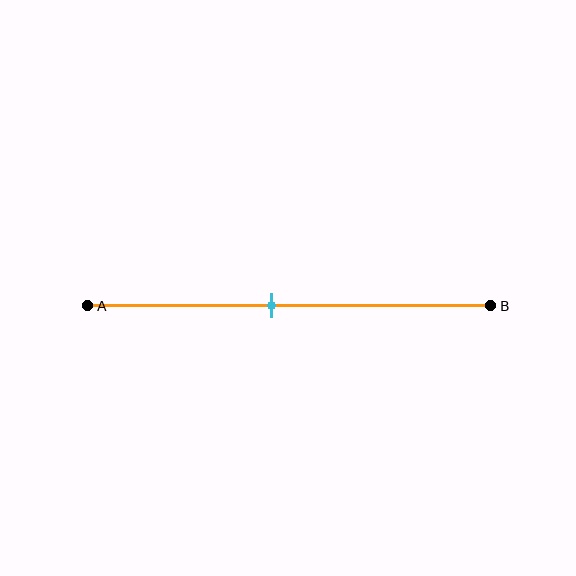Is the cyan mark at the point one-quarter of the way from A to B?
No, the mark is at about 45% from A, not at the 25% one-quarter point.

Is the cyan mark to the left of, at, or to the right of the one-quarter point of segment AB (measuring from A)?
The cyan mark is to the right of the one-quarter point of segment AB.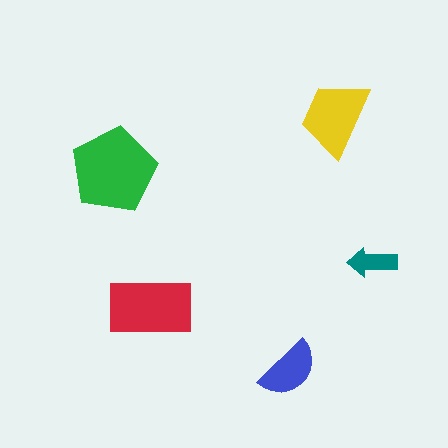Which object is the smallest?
The teal arrow.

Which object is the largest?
The green pentagon.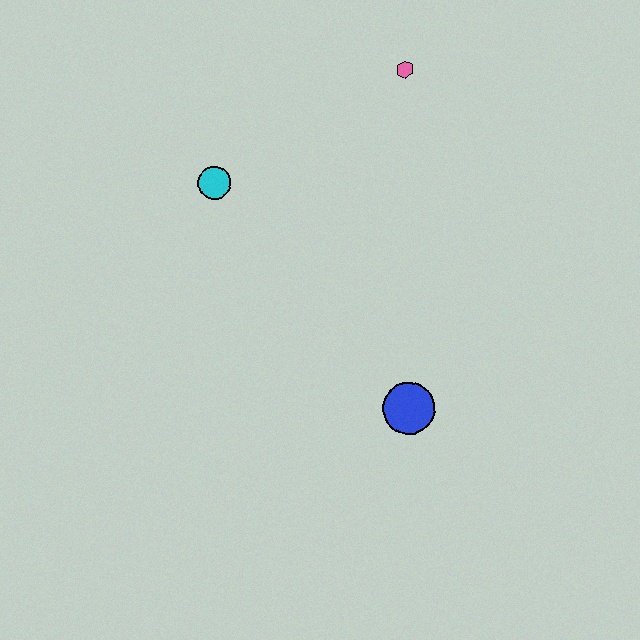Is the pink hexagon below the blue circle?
No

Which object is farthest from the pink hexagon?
The blue circle is farthest from the pink hexagon.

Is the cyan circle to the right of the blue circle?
No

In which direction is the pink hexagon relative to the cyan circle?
The pink hexagon is to the right of the cyan circle.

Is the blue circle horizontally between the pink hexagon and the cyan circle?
Yes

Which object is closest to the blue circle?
The cyan circle is closest to the blue circle.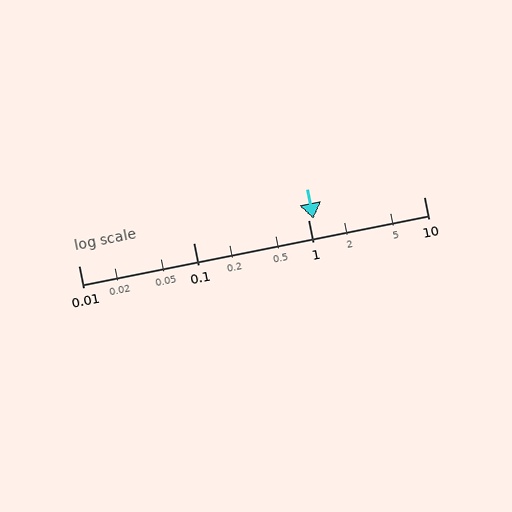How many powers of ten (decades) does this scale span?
The scale spans 3 decades, from 0.01 to 10.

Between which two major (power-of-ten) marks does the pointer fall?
The pointer is between 1 and 10.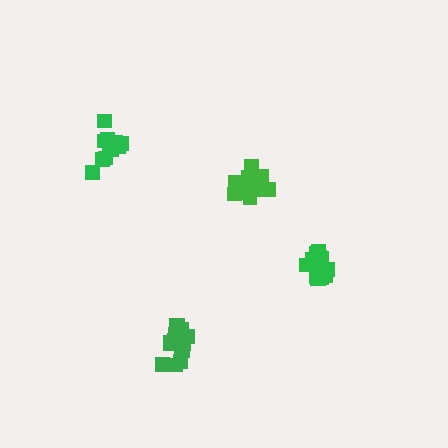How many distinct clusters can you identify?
There are 4 distinct clusters.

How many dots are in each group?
Group 1: 13 dots, Group 2: 14 dots, Group 3: 17 dots, Group 4: 19 dots (63 total).